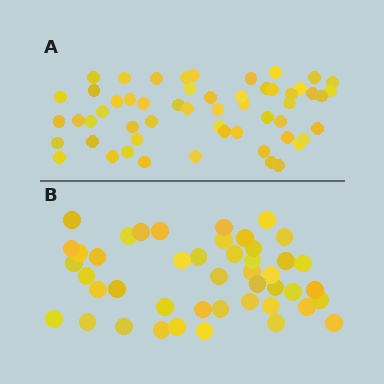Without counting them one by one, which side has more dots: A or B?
Region A (the top region) has more dots.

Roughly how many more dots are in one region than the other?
Region A has roughly 10 or so more dots than region B.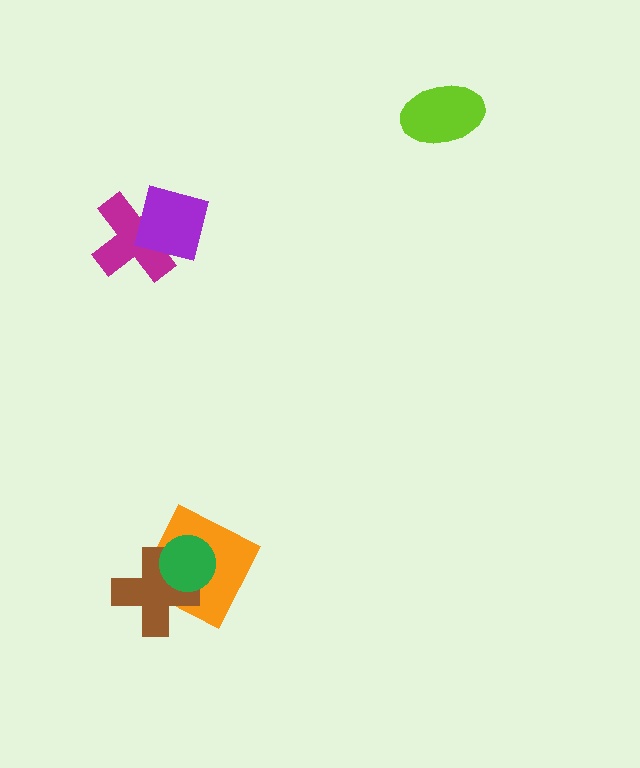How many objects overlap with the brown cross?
2 objects overlap with the brown cross.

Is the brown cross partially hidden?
Yes, it is partially covered by another shape.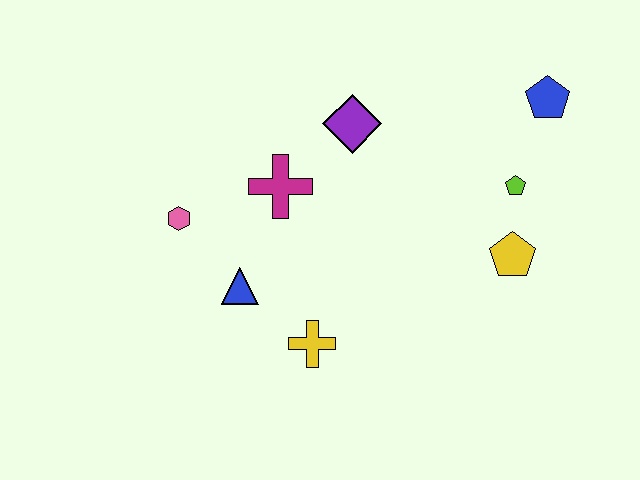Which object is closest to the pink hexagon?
The blue triangle is closest to the pink hexagon.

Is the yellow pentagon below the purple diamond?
Yes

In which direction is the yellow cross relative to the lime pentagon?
The yellow cross is to the left of the lime pentagon.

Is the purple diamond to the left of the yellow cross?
No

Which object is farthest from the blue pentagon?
The pink hexagon is farthest from the blue pentagon.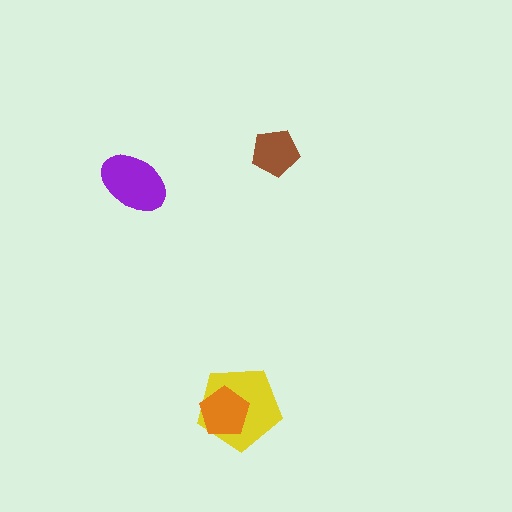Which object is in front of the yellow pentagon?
The orange pentagon is in front of the yellow pentagon.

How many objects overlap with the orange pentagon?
1 object overlaps with the orange pentagon.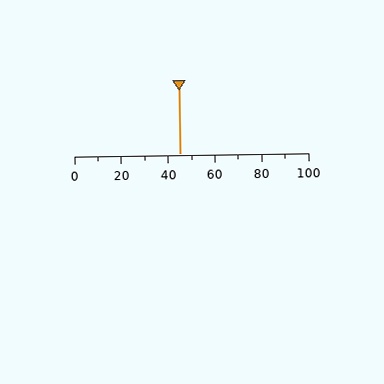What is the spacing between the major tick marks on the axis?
The major ticks are spaced 20 apart.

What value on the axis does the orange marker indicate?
The marker indicates approximately 45.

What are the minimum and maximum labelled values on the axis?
The axis runs from 0 to 100.